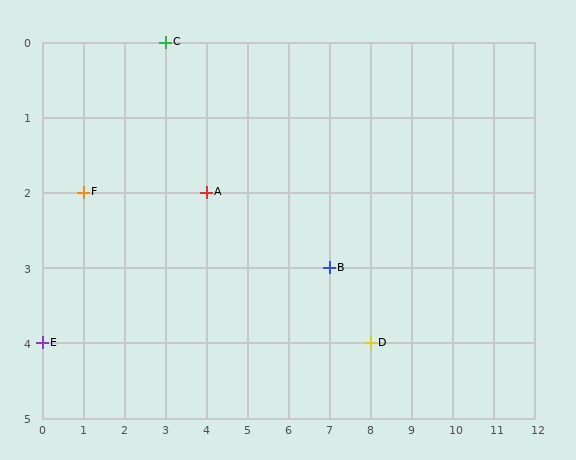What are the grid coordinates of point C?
Point C is at grid coordinates (3, 0).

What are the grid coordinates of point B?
Point B is at grid coordinates (7, 3).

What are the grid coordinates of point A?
Point A is at grid coordinates (4, 2).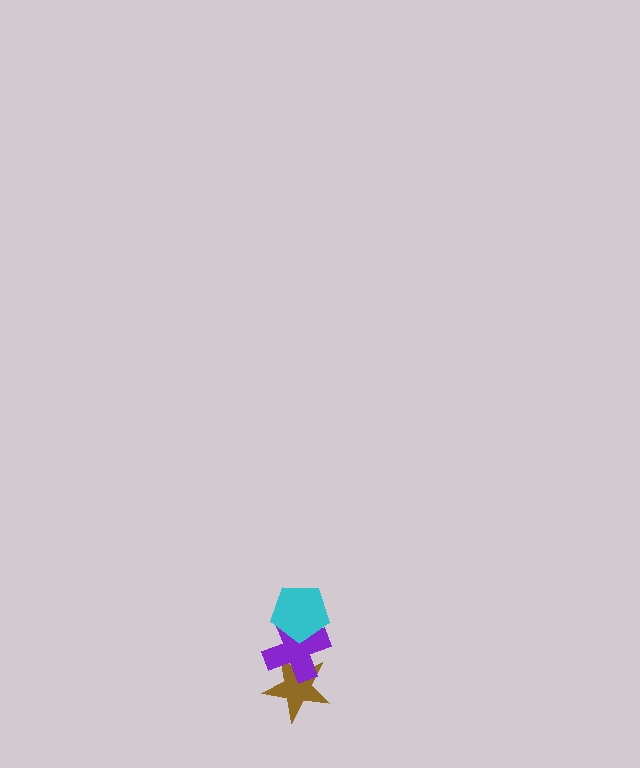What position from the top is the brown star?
The brown star is 3rd from the top.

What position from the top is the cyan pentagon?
The cyan pentagon is 1st from the top.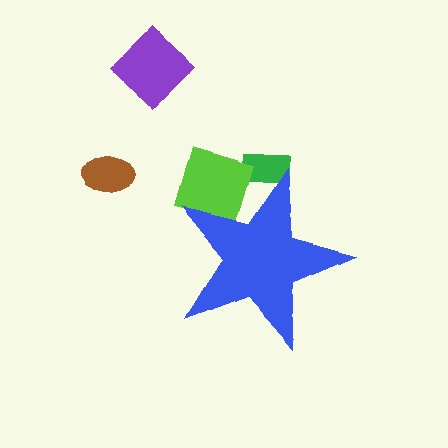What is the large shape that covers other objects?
A blue star.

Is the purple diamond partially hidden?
No, the purple diamond is fully visible.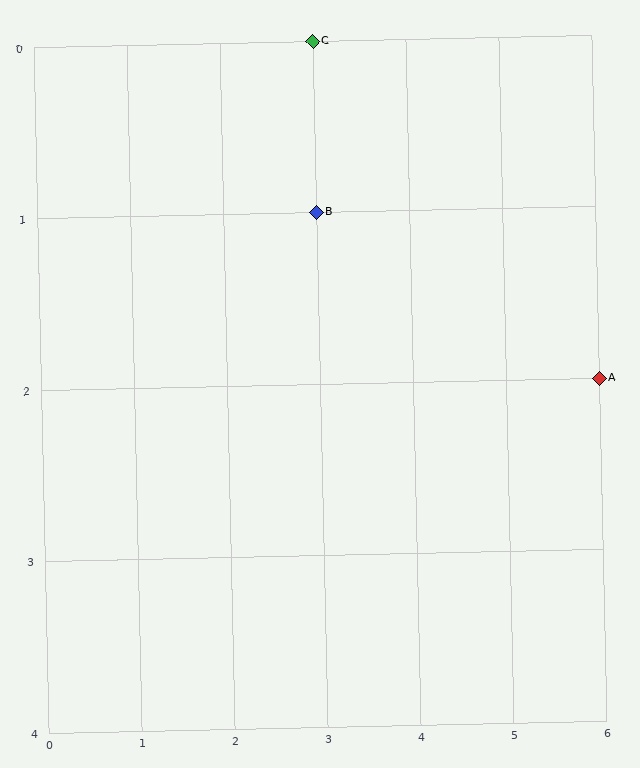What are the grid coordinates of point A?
Point A is at grid coordinates (6, 2).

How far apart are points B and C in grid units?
Points B and C are 1 row apart.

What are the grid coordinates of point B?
Point B is at grid coordinates (3, 1).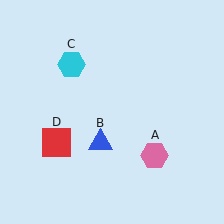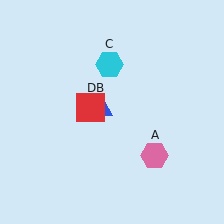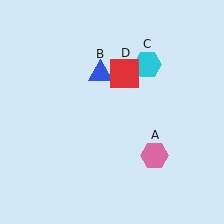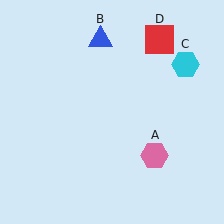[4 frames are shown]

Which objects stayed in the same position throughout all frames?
Pink hexagon (object A) remained stationary.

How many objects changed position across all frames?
3 objects changed position: blue triangle (object B), cyan hexagon (object C), red square (object D).